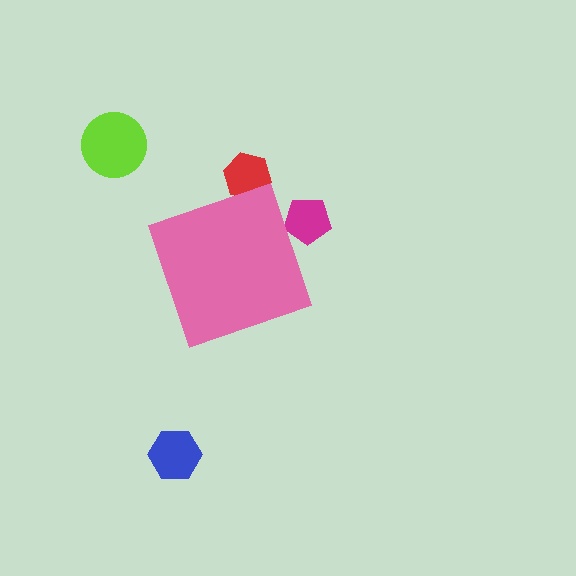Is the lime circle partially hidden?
No, the lime circle is fully visible.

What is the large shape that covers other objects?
A pink diamond.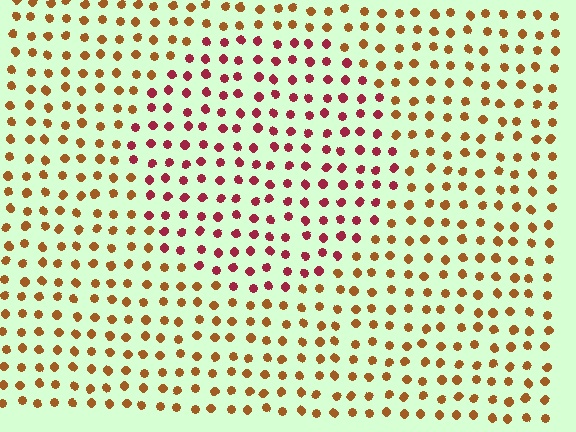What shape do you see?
I see a circle.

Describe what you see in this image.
The image is filled with small brown elements in a uniform arrangement. A circle-shaped region is visible where the elements are tinted to a slightly different hue, forming a subtle color boundary.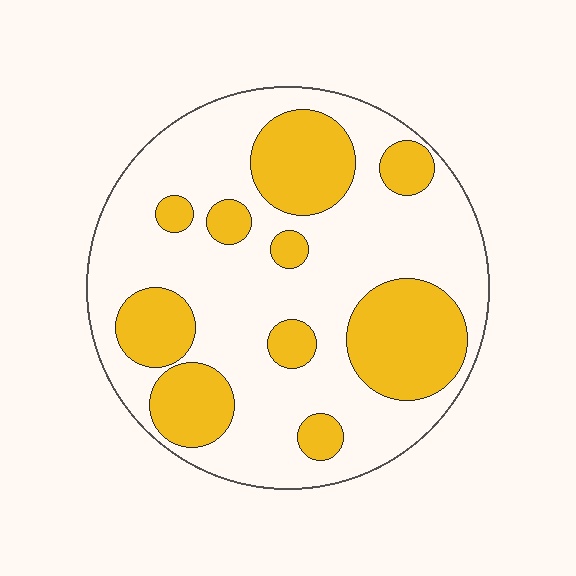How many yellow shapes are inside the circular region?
10.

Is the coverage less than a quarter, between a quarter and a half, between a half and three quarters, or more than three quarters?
Between a quarter and a half.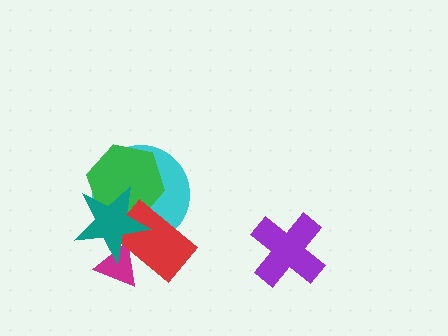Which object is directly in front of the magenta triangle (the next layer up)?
The red rectangle is directly in front of the magenta triangle.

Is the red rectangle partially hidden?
Yes, it is partially covered by another shape.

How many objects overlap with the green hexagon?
3 objects overlap with the green hexagon.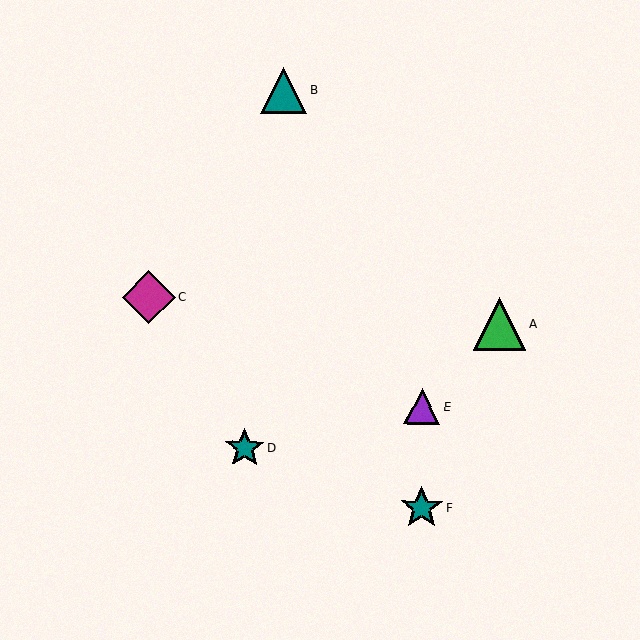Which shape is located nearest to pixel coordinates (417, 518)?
The teal star (labeled F) at (422, 508) is nearest to that location.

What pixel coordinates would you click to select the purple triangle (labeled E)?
Click at (422, 406) to select the purple triangle E.